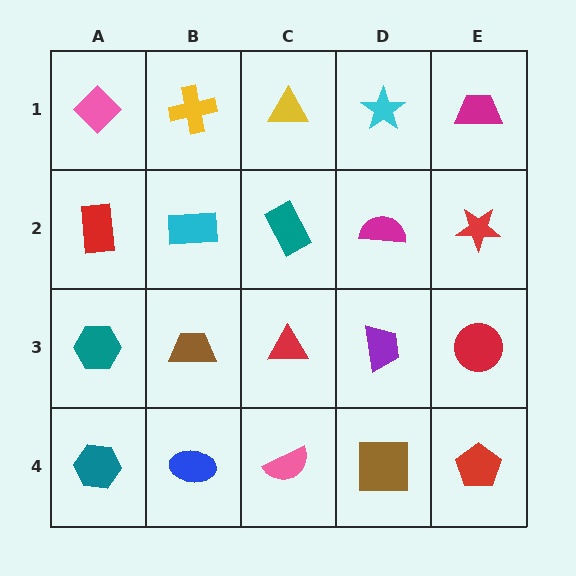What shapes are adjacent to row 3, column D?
A magenta semicircle (row 2, column D), a brown square (row 4, column D), a red triangle (row 3, column C), a red circle (row 3, column E).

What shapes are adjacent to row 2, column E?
A magenta trapezoid (row 1, column E), a red circle (row 3, column E), a magenta semicircle (row 2, column D).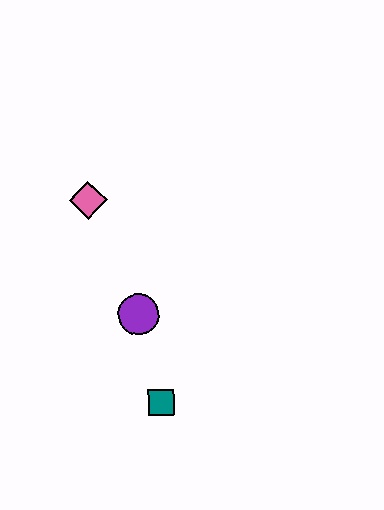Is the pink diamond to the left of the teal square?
Yes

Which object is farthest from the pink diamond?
The teal square is farthest from the pink diamond.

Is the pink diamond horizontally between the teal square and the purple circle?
No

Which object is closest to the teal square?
The purple circle is closest to the teal square.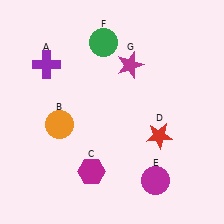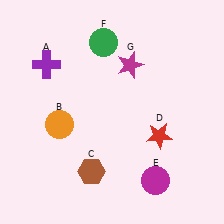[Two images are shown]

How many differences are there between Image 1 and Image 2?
There is 1 difference between the two images.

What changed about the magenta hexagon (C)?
In Image 1, C is magenta. In Image 2, it changed to brown.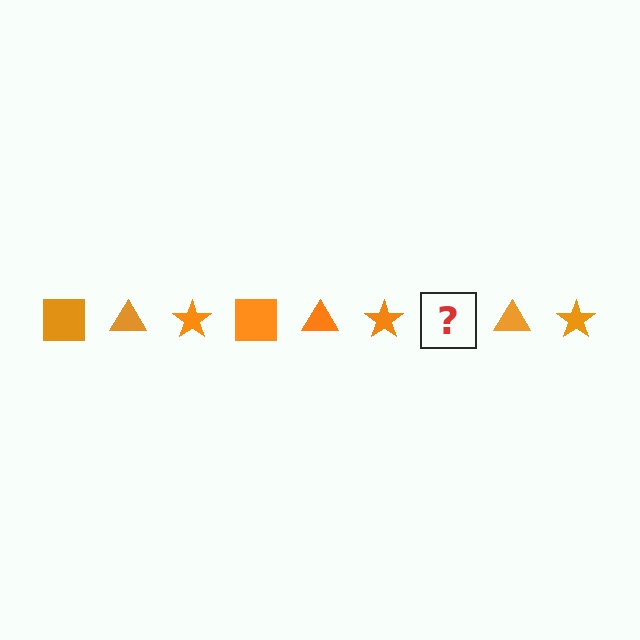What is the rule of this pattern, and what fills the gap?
The rule is that the pattern cycles through square, triangle, star shapes in orange. The gap should be filled with an orange square.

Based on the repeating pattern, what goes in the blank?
The blank should be an orange square.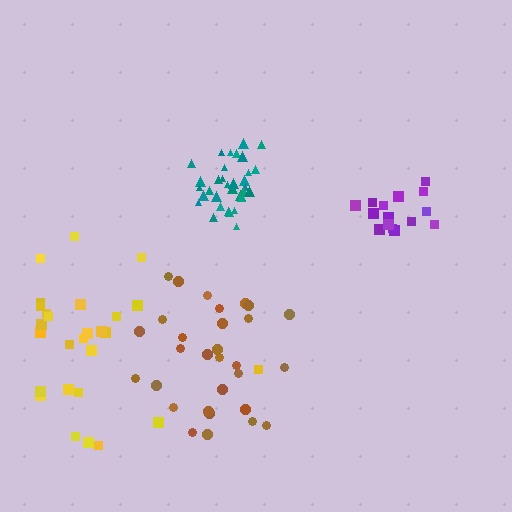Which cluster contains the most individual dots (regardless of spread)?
Teal (33).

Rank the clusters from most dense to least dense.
teal, purple, brown, yellow.